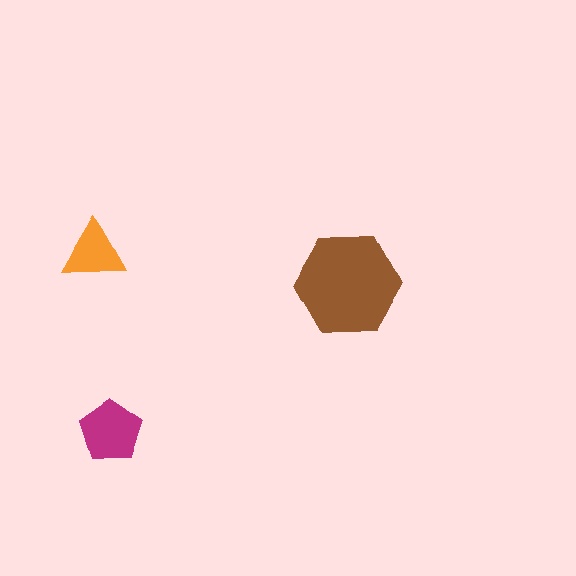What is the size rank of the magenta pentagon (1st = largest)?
2nd.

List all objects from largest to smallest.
The brown hexagon, the magenta pentagon, the orange triangle.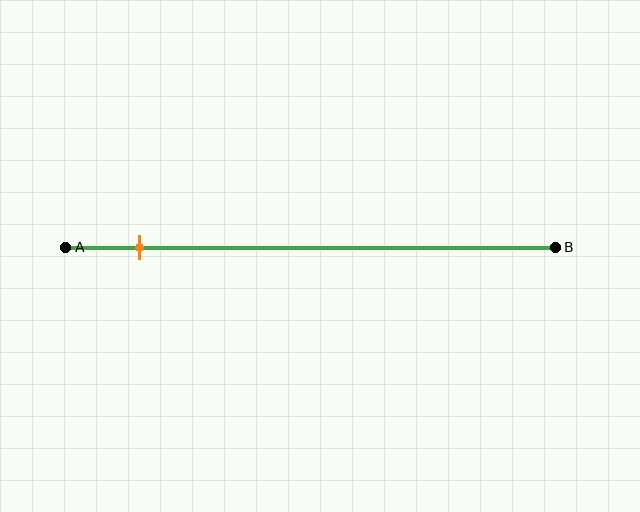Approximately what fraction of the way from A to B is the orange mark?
The orange mark is approximately 15% of the way from A to B.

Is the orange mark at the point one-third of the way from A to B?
No, the mark is at about 15% from A, not at the 33% one-third point.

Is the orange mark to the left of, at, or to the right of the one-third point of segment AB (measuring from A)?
The orange mark is to the left of the one-third point of segment AB.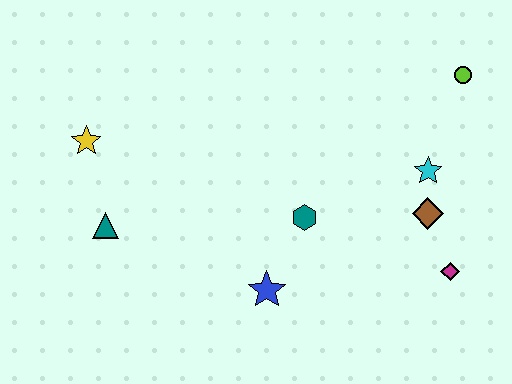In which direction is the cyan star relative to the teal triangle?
The cyan star is to the right of the teal triangle.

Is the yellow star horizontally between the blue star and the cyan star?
No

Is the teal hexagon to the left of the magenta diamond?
Yes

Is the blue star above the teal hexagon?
No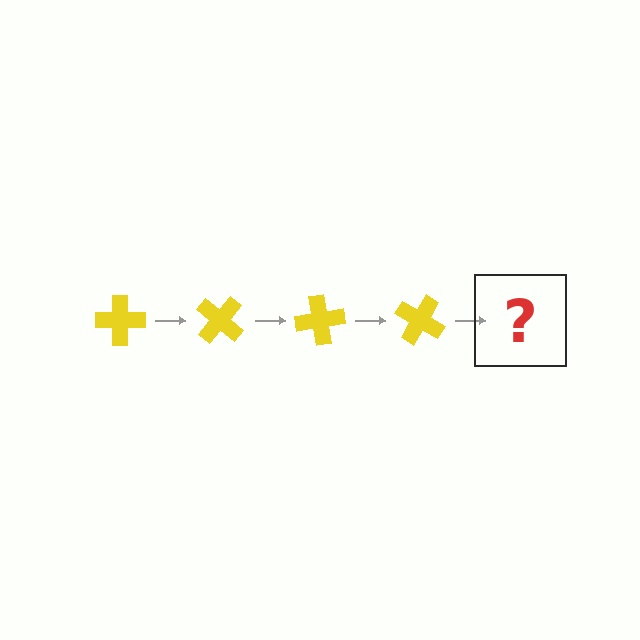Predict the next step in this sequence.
The next step is a yellow cross rotated 160 degrees.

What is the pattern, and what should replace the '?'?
The pattern is that the cross rotates 40 degrees each step. The '?' should be a yellow cross rotated 160 degrees.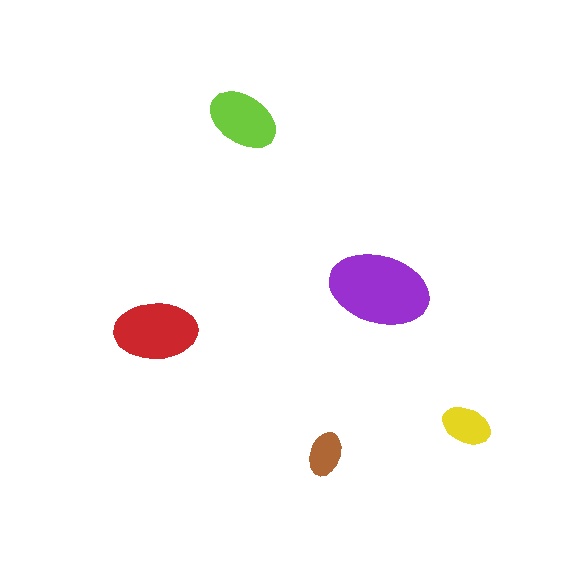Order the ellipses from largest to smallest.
the purple one, the red one, the lime one, the yellow one, the brown one.